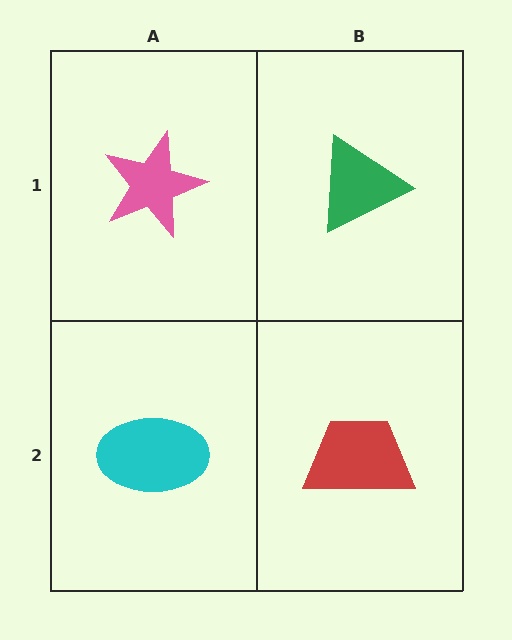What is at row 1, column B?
A green triangle.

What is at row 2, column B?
A red trapezoid.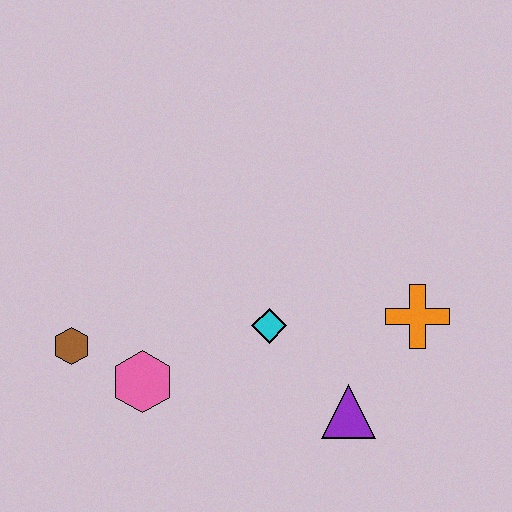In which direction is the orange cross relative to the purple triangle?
The orange cross is above the purple triangle.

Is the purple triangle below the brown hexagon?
Yes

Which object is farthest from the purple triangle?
The brown hexagon is farthest from the purple triangle.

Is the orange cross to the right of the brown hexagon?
Yes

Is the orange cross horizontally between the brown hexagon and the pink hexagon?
No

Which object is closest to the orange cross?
The purple triangle is closest to the orange cross.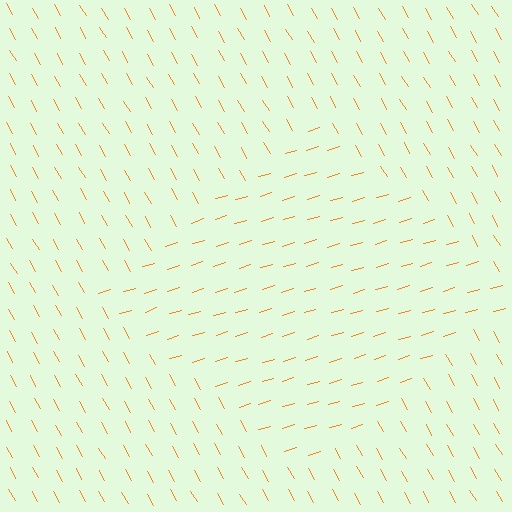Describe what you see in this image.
The image is filled with small orange line segments. A diamond region in the image has lines oriented differently from the surrounding lines, creating a visible texture boundary.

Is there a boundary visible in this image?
Yes, there is a texture boundary formed by a change in line orientation.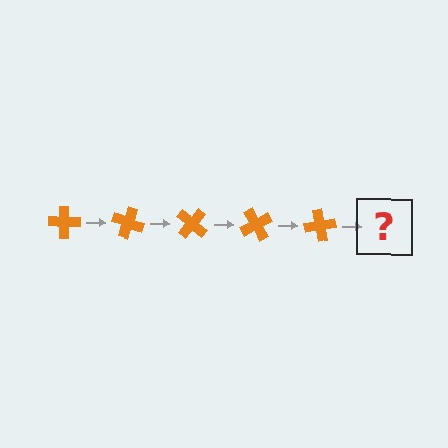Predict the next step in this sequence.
The next step is an orange cross rotated 100 degrees.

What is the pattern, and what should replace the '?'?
The pattern is that the cross rotates 20 degrees each step. The '?' should be an orange cross rotated 100 degrees.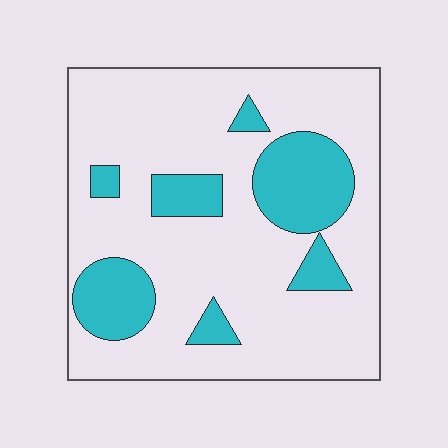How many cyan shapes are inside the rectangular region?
7.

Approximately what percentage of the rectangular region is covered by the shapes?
Approximately 25%.